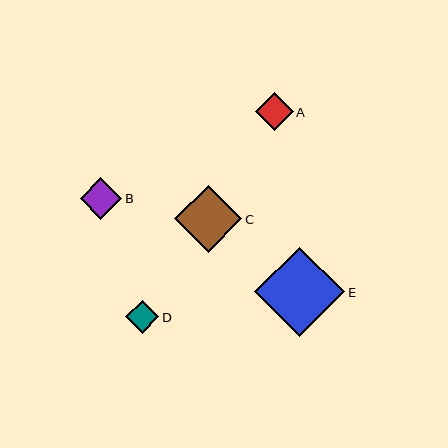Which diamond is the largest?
Diamond E is the largest with a size of approximately 90 pixels.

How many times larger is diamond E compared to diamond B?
Diamond E is approximately 2.1 times the size of diamond B.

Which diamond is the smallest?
Diamond D is the smallest with a size of approximately 33 pixels.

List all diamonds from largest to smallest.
From largest to smallest: E, C, B, A, D.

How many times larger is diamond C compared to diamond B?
Diamond C is approximately 1.6 times the size of diamond B.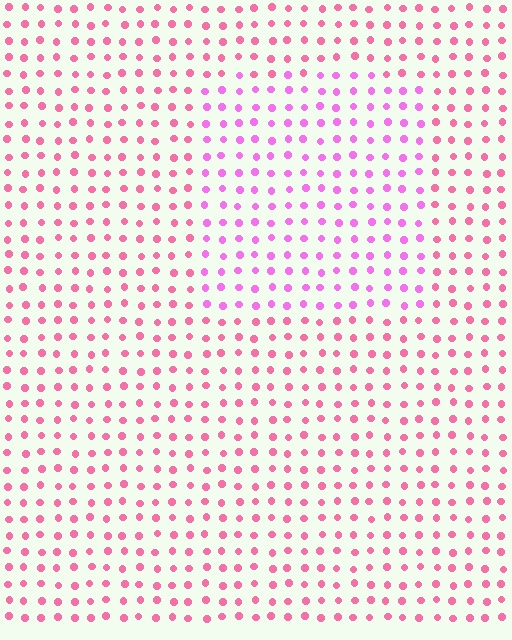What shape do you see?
I see a rectangle.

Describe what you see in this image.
The image is filled with small pink elements in a uniform arrangement. A rectangle-shaped region is visible where the elements are tinted to a slightly different hue, forming a subtle color boundary.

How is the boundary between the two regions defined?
The boundary is defined purely by a slight shift in hue (about 32 degrees). Spacing, size, and orientation are identical on both sides.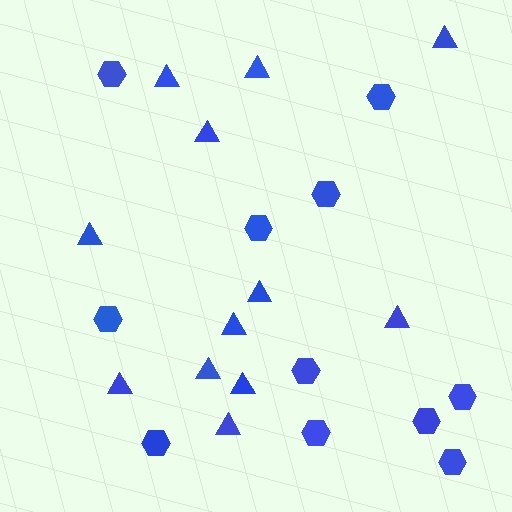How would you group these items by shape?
There are 2 groups: one group of triangles (12) and one group of hexagons (11).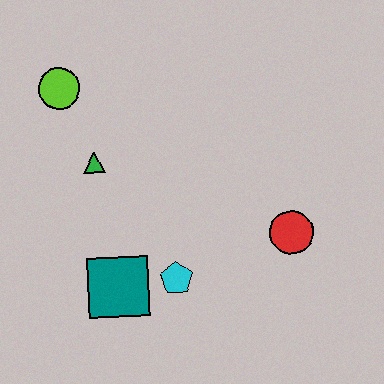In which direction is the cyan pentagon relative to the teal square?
The cyan pentagon is to the right of the teal square.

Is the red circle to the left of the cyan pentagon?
No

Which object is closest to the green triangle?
The lime circle is closest to the green triangle.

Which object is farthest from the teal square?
The lime circle is farthest from the teal square.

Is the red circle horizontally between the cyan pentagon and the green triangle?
No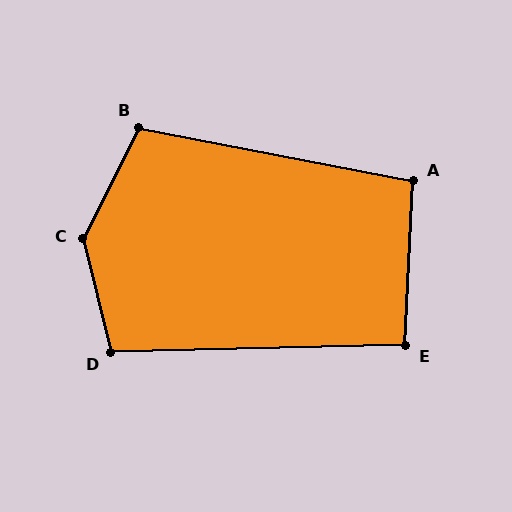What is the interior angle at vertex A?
Approximately 98 degrees (obtuse).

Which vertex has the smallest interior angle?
E, at approximately 94 degrees.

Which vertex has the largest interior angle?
C, at approximately 139 degrees.